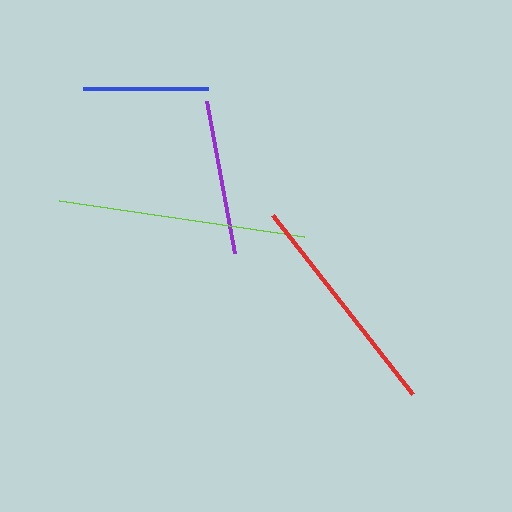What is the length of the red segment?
The red segment is approximately 228 pixels long.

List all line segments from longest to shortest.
From longest to shortest: lime, red, purple, blue.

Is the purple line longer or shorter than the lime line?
The lime line is longer than the purple line.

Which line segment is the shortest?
The blue line is the shortest at approximately 125 pixels.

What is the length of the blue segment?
The blue segment is approximately 125 pixels long.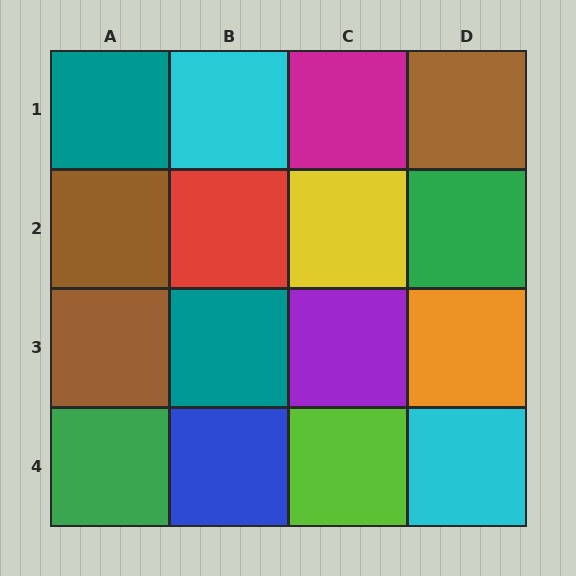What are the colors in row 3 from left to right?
Brown, teal, purple, orange.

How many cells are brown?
3 cells are brown.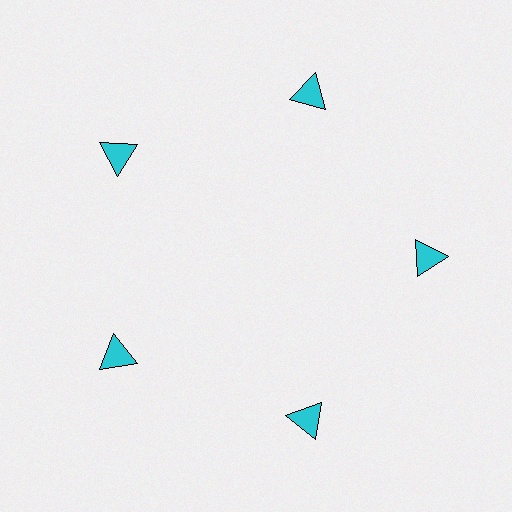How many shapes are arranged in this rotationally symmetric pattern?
There are 5 shapes, arranged in 5 groups of 1.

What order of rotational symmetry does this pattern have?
This pattern has 5-fold rotational symmetry.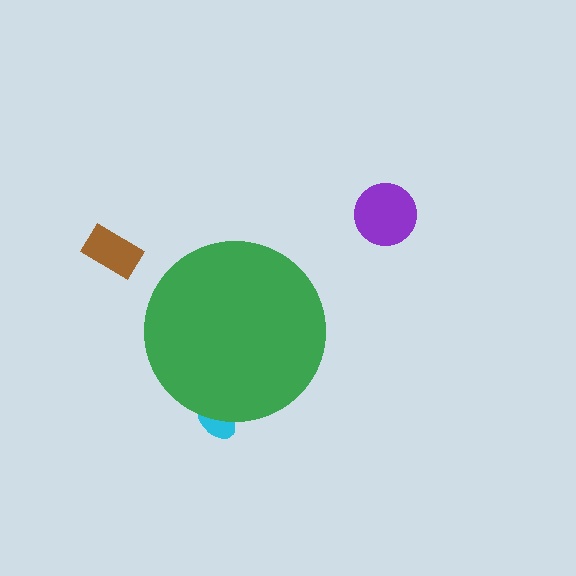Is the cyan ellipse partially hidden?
Yes, the cyan ellipse is partially hidden behind the green circle.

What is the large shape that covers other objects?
A green circle.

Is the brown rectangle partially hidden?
No, the brown rectangle is fully visible.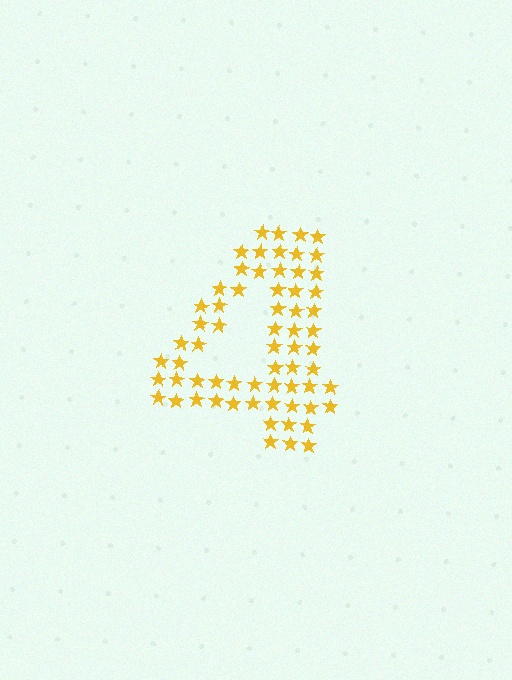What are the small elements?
The small elements are stars.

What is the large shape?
The large shape is the digit 4.